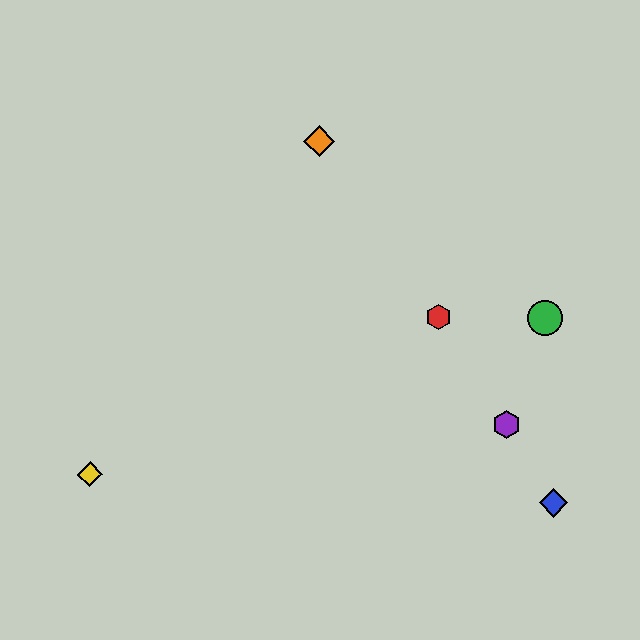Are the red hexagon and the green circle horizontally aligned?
Yes, both are at y≈317.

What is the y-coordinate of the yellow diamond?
The yellow diamond is at y≈474.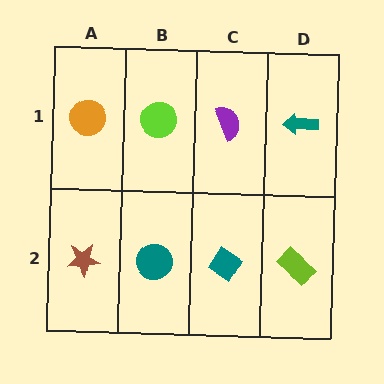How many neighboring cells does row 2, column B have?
3.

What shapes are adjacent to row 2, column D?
A teal arrow (row 1, column D), a teal diamond (row 2, column C).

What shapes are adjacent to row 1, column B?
A teal circle (row 2, column B), an orange circle (row 1, column A), a purple semicircle (row 1, column C).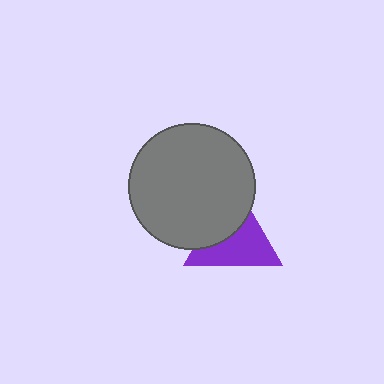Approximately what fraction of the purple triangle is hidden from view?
Roughly 41% of the purple triangle is hidden behind the gray circle.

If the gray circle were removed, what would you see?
You would see the complete purple triangle.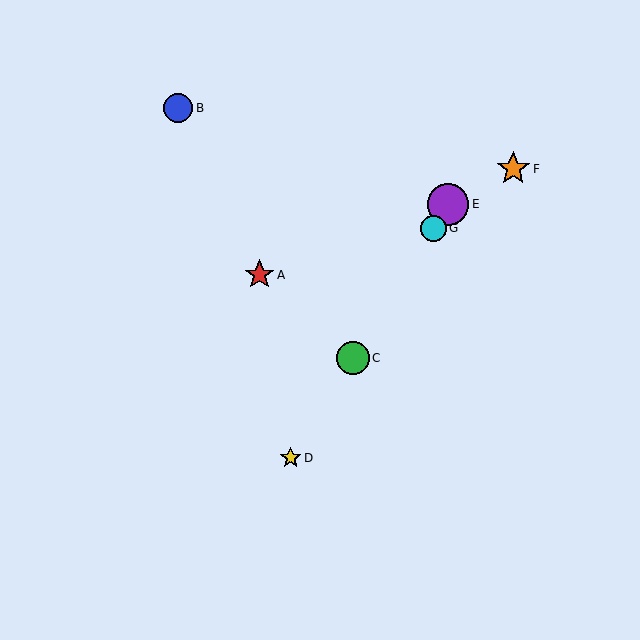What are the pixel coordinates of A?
Object A is at (259, 275).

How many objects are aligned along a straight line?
4 objects (C, D, E, G) are aligned along a straight line.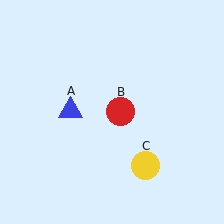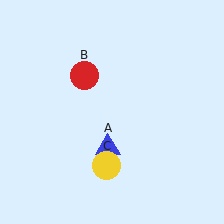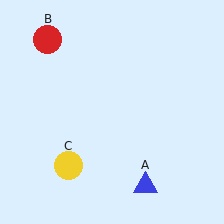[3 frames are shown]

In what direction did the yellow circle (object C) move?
The yellow circle (object C) moved left.